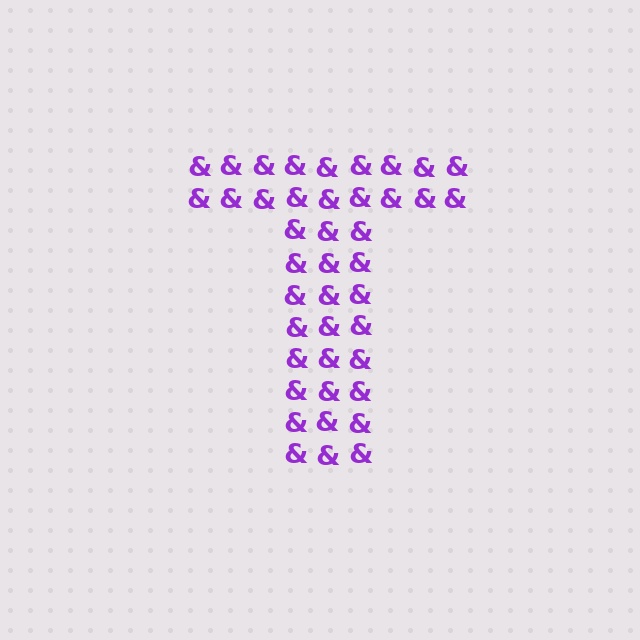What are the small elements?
The small elements are ampersands.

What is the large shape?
The large shape is the letter T.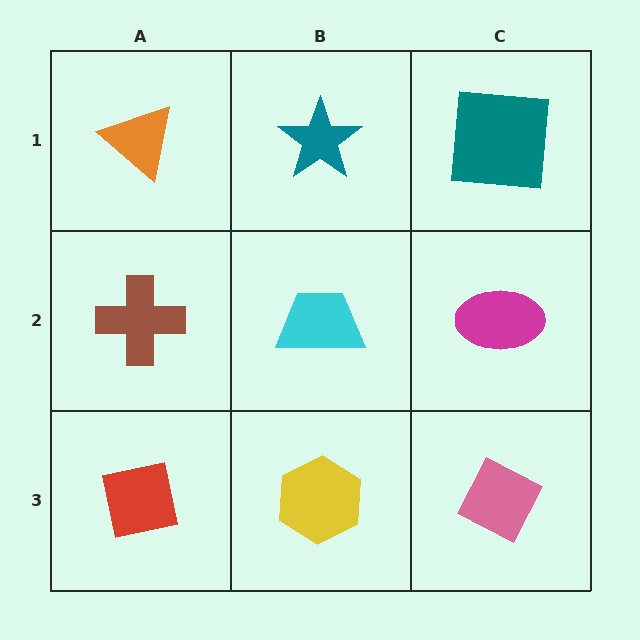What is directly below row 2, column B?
A yellow hexagon.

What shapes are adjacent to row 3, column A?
A brown cross (row 2, column A), a yellow hexagon (row 3, column B).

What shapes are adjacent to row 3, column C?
A magenta ellipse (row 2, column C), a yellow hexagon (row 3, column B).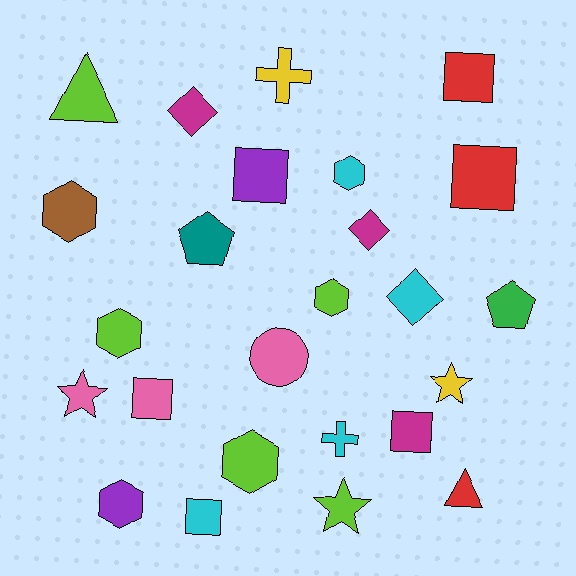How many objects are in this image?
There are 25 objects.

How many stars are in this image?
There are 3 stars.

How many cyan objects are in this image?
There are 4 cyan objects.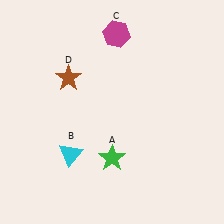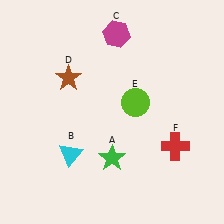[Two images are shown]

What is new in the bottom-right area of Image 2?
A red cross (F) was added in the bottom-right area of Image 2.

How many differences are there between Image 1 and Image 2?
There are 2 differences between the two images.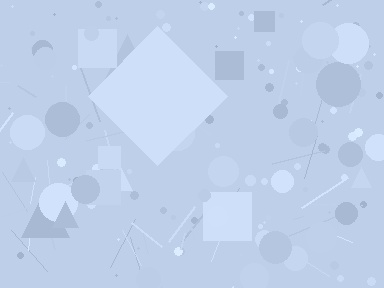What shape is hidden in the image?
A diamond is hidden in the image.